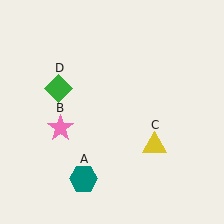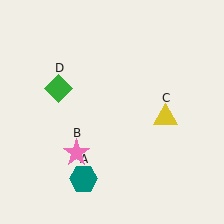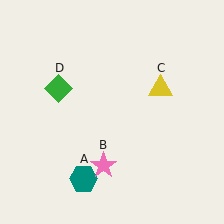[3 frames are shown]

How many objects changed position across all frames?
2 objects changed position: pink star (object B), yellow triangle (object C).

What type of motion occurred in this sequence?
The pink star (object B), yellow triangle (object C) rotated counterclockwise around the center of the scene.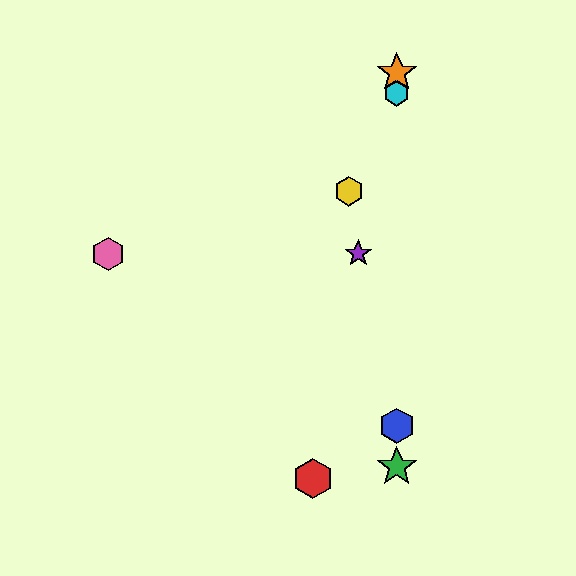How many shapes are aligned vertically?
4 shapes (the blue hexagon, the green star, the orange star, the cyan hexagon) are aligned vertically.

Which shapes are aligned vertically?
The blue hexagon, the green star, the orange star, the cyan hexagon are aligned vertically.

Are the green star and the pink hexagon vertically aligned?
No, the green star is at x≈397 and the pink hexagon is at x≈108.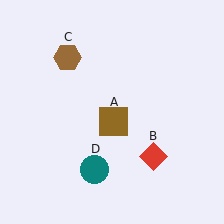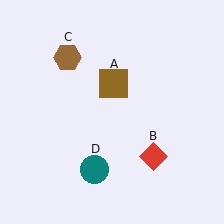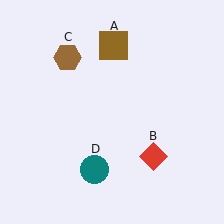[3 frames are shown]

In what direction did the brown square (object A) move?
The brown square (object A) moved up.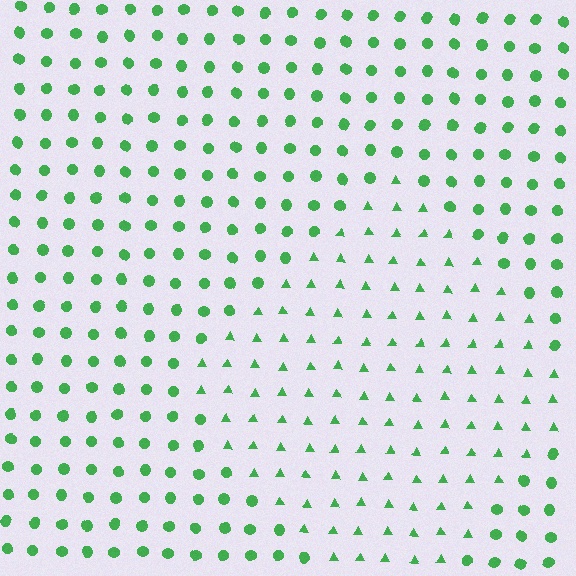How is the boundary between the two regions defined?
The boundary is defined by a change in element shape: triangles inside vs. circles outside. All elements share the same color and spacing.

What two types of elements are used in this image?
The image uses triangles inside the diamond region and circles outside it.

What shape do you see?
I see a diamond.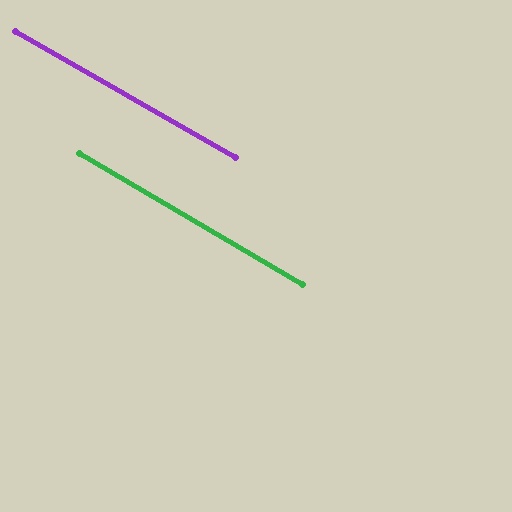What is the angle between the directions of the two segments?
Approximately 1 degree.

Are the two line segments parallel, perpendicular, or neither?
Parallel — their directions differ by only 0.9°.